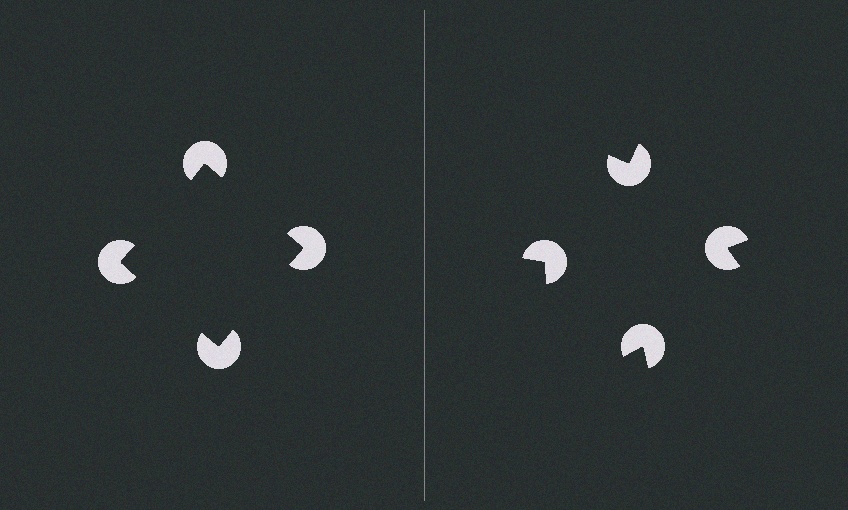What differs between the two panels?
The pac-man discs are positioned identically on both sides; only the wedge orientations differ. On the left they align to a square; on the right they are misaligned.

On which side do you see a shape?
An illusory square appears on the left side. On the right side the wedge cuts are rotated, so no coherent shape forms.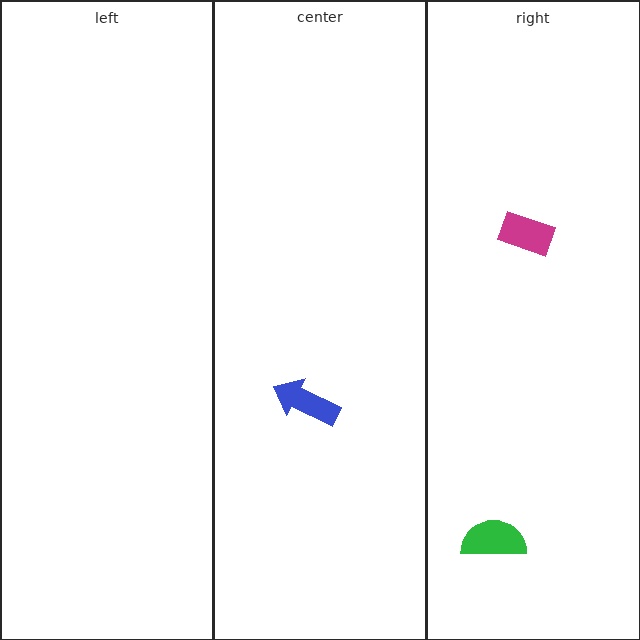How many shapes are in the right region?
2.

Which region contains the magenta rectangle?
The right region.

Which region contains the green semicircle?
The right region.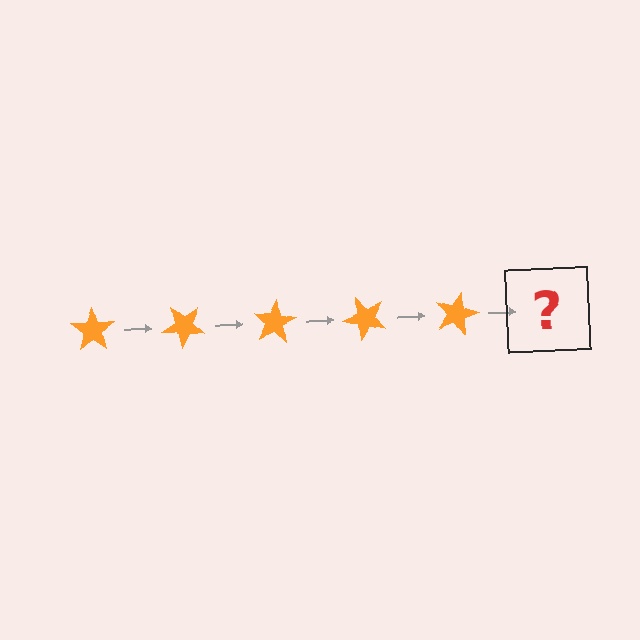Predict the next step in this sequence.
The next step is an orange star rotated 200 degrees.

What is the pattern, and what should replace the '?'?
The pattern is that the star rotates 40 degrees each step. The '?' should be an orange star rotated 200 degrees.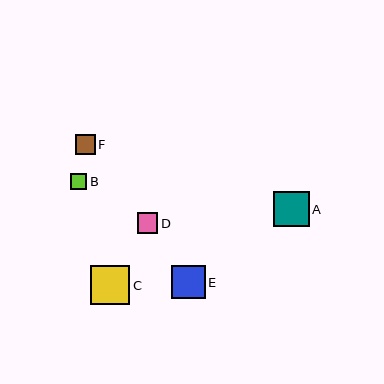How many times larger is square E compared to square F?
Square E is approximately 1.7 times the size of square F.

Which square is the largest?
Square C is the largest with a size of approximately 40 pixels.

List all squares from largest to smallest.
From largest to smallest: C, A, E, D, F, B.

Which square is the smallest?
Square B is the smallest with a size of approximately 16 pixels.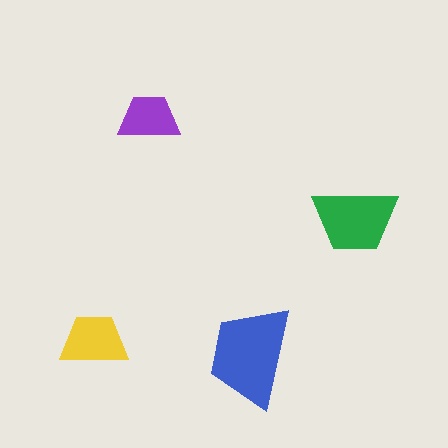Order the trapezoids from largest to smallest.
the blue one, the green one, the yellow one, the purple one.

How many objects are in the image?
There are 4 objects in the image.